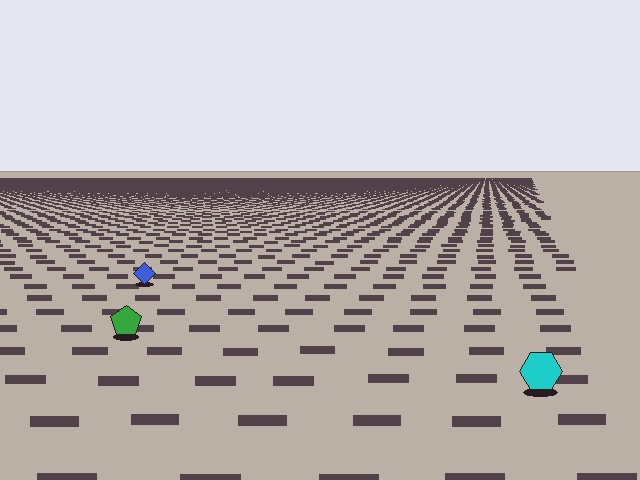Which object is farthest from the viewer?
The blue diamond is farthest from the viewer. It appears smaller and the ground texture around it is denser.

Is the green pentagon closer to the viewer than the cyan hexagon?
No. The cyan hexagon is closer — you can tell from the texture gradient: the ground texture is coarser near it.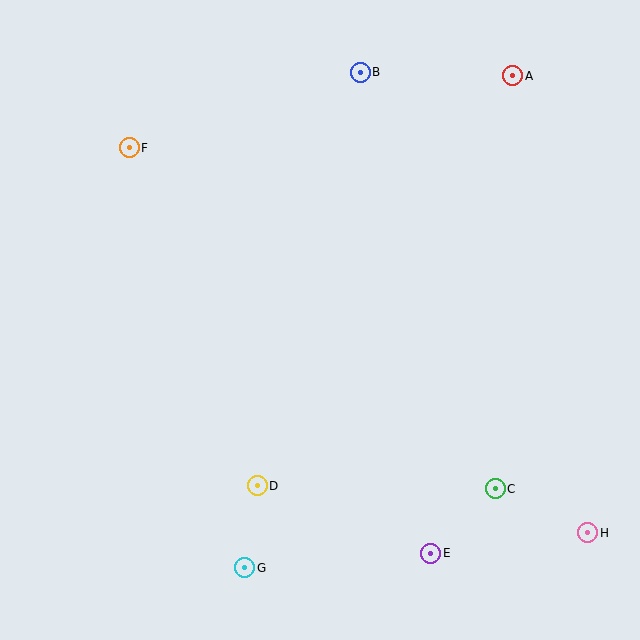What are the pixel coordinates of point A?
Point A is at (513, 76).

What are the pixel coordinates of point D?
Point D is at (257, 486).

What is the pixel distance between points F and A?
The distance between F and A is 390 pixels.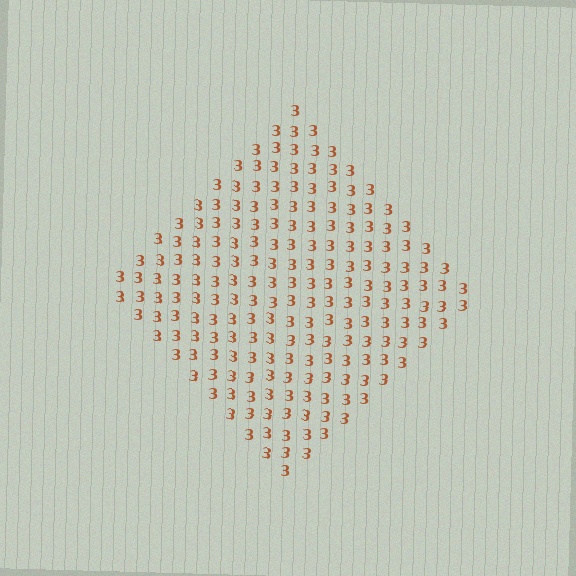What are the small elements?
The small elements are digit 3's.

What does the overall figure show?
The overall figure shows a diamond.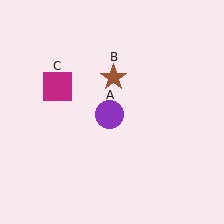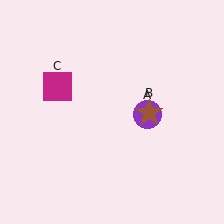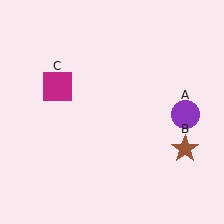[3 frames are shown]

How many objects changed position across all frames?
2 objects changed position: purple circle (object A), brown star (object B).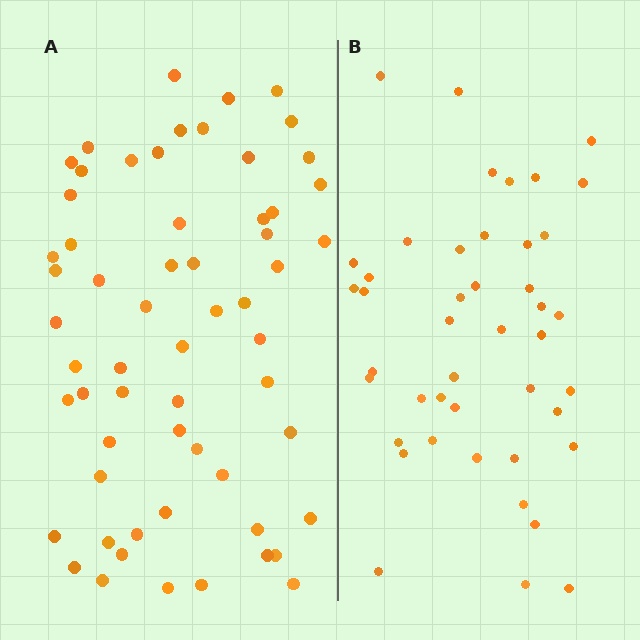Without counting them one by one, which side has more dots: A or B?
Region A (the left region) has more dots.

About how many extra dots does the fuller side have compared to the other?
Region A has approximately 15 more dots than region B.